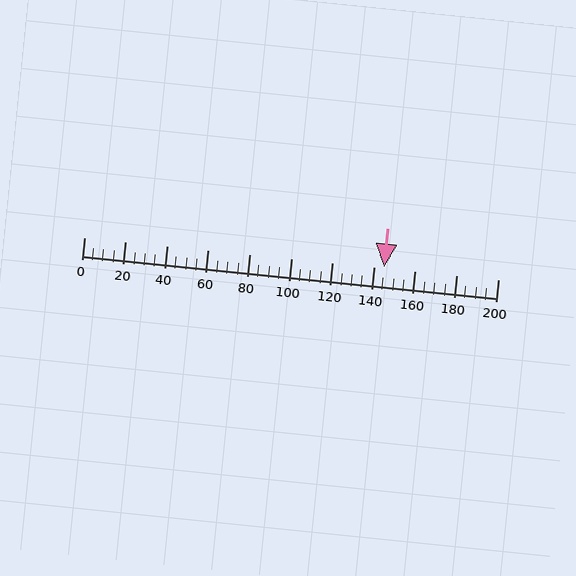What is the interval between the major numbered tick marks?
The major tick marks are spaced 20 units apart.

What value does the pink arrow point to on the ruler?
The pink arrow points to approximately 145.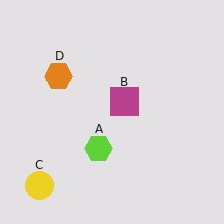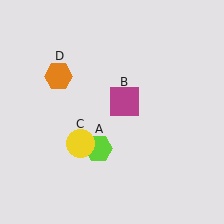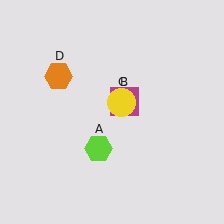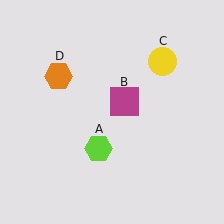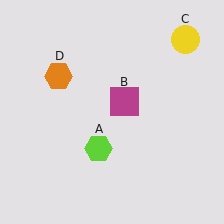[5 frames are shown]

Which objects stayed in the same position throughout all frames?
Lime hexagon (object A) and magenta square (object B) and orange hexagon (object D) remained stationary.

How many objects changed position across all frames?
1 object changed position: yellow circle (object C).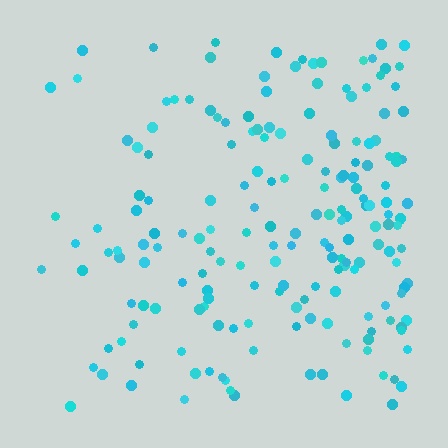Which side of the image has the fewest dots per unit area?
The left.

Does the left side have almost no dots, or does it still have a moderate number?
Still a moderate number, just noticeably fewer than the right.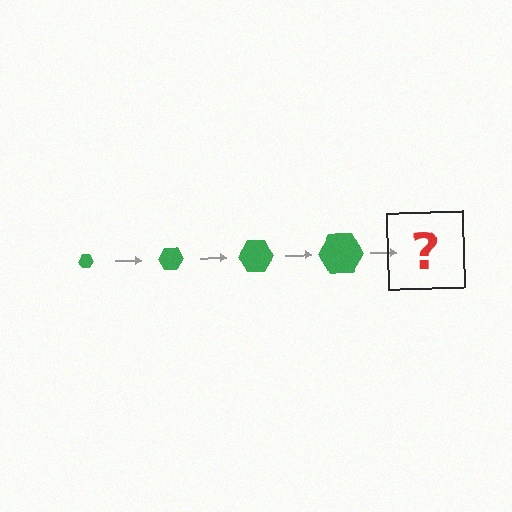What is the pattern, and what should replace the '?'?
The pattern is that the hexagon gets progressively larger each step. The '?' should be a green hexagon, larger than the previous one.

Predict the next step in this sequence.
The next step is a green hexagon, larger than the previous one.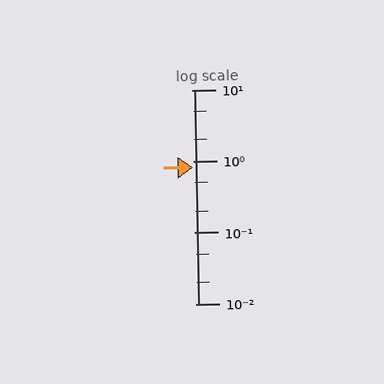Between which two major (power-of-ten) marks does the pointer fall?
The pointer is between 0.1 and 1.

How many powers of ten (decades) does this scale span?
The scale spans 3 decades, from 0.01 to 10.